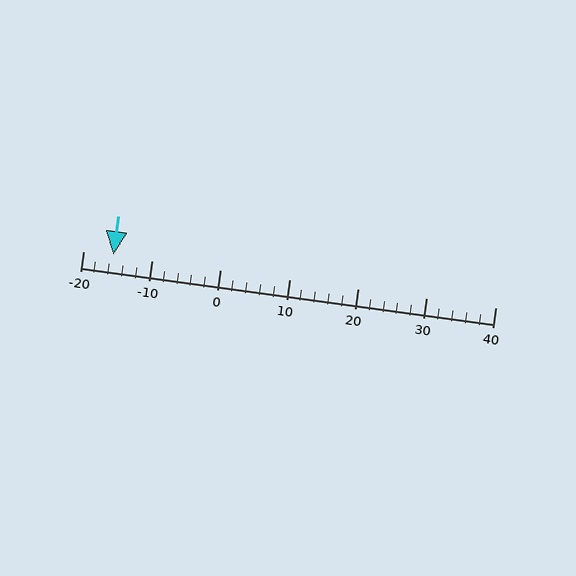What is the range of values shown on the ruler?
The ruler shows values from -20 to 40.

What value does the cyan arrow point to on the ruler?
The cyan arrow points to approximately -16.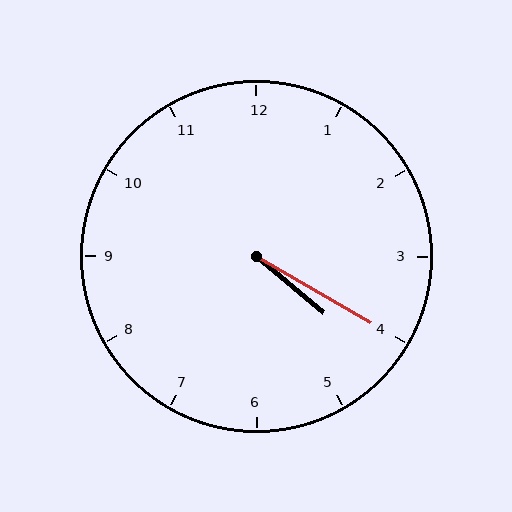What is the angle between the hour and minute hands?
Approximately 10 degrees.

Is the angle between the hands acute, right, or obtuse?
It is acute.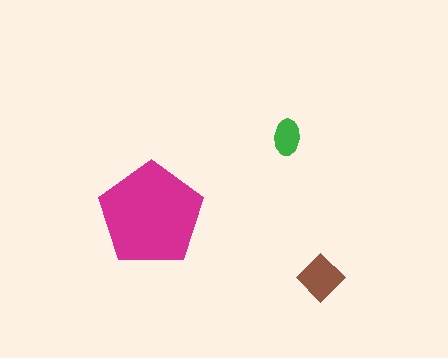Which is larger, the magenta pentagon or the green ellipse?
The magenta pentagon.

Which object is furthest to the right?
The brown diamond is rightmost.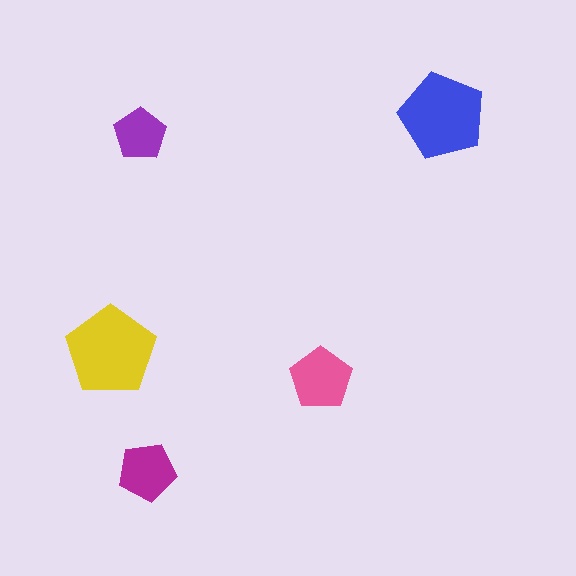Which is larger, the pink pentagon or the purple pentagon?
The pink one.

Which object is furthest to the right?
The blue pentagon is rightmost.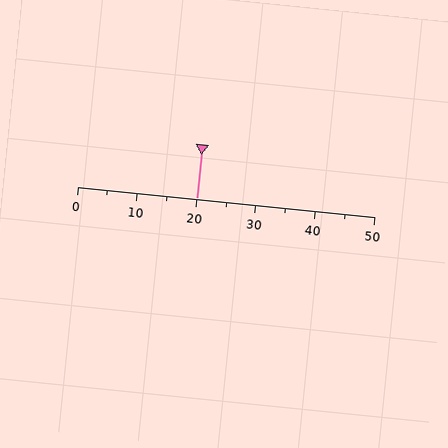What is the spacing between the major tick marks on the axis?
The major ticks are spaced 10 apart.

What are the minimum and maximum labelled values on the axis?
The axis runs from 0 to 50.